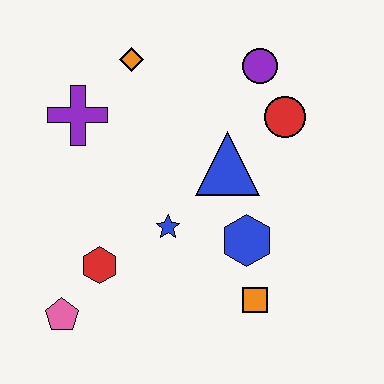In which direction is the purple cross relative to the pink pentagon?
The purple cross is above the pink pentagon.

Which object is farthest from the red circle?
The pink pentagon is farthest from the red circle.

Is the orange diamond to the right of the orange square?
No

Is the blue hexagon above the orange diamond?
No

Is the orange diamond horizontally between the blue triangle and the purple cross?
Yes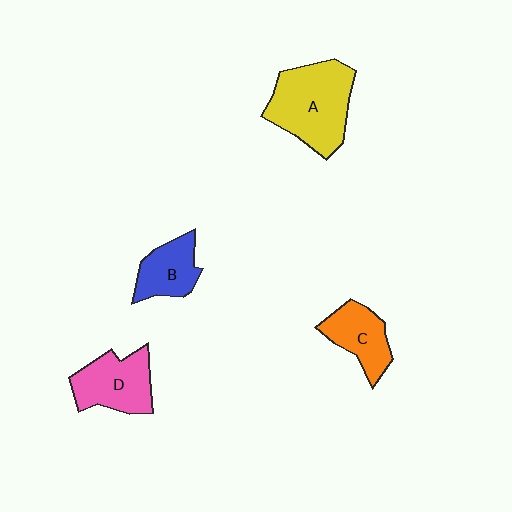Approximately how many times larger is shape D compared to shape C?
Approximately 1.3 times.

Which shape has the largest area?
Shape A (yellow).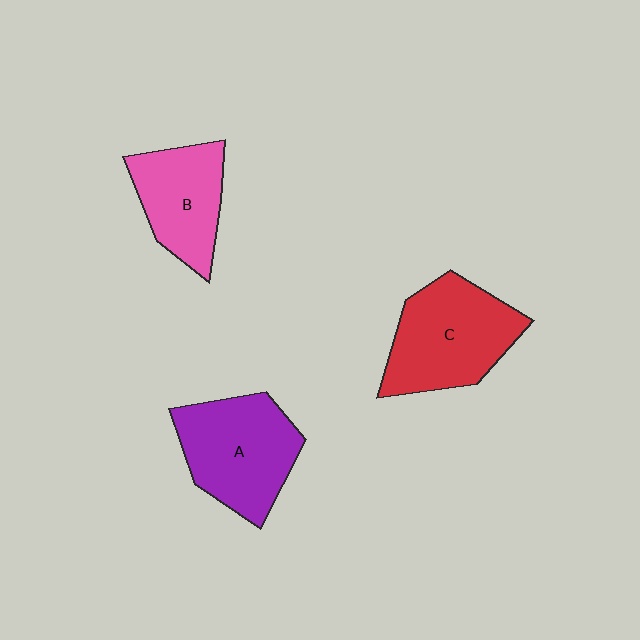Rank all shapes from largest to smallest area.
From largest to smallest: C (red), A (purple), B (pink).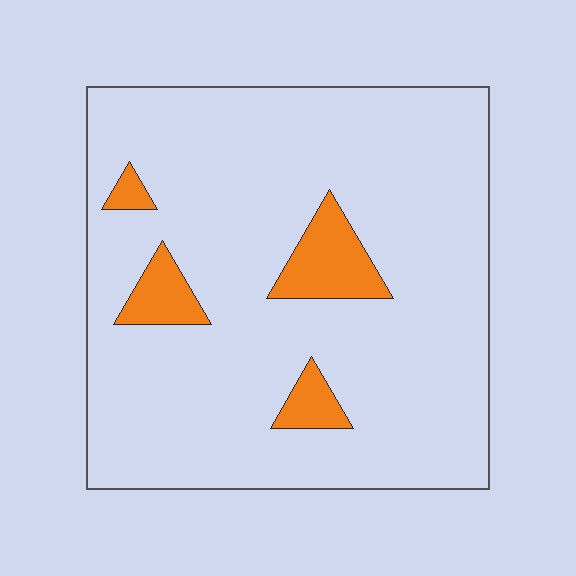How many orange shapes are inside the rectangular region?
4.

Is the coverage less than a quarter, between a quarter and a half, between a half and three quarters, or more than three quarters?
Less than a quarter.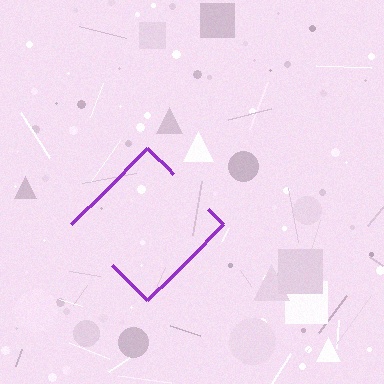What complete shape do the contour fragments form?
The contour fragments form a diamond.